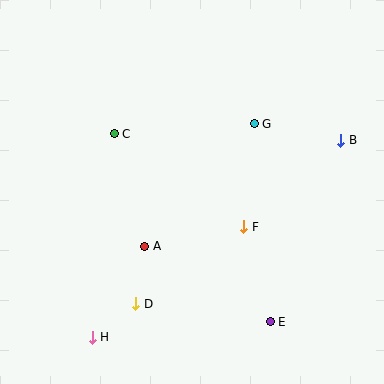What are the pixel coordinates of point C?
Point C is at (114, 134).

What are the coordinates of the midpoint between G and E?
The midpoint between G and E is at (262, 223).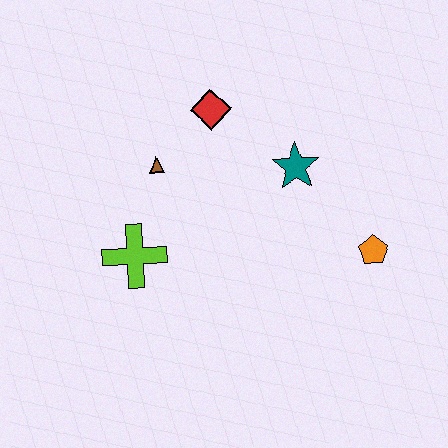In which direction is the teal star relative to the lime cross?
The teal star is to the right of the lime cross.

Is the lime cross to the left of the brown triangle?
Yes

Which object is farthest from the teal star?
The lime cross is farthest from the teal star.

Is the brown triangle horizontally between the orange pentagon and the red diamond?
No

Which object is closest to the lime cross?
The brown triangle is closest to the lime cross.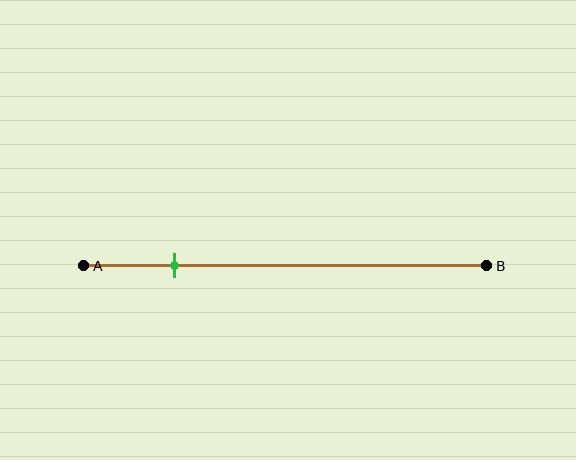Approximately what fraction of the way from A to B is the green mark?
The green mark is approximately 25% of the way from A to B.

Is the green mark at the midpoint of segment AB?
No, the mark is at about 25% from A, not at the 50% midpoint.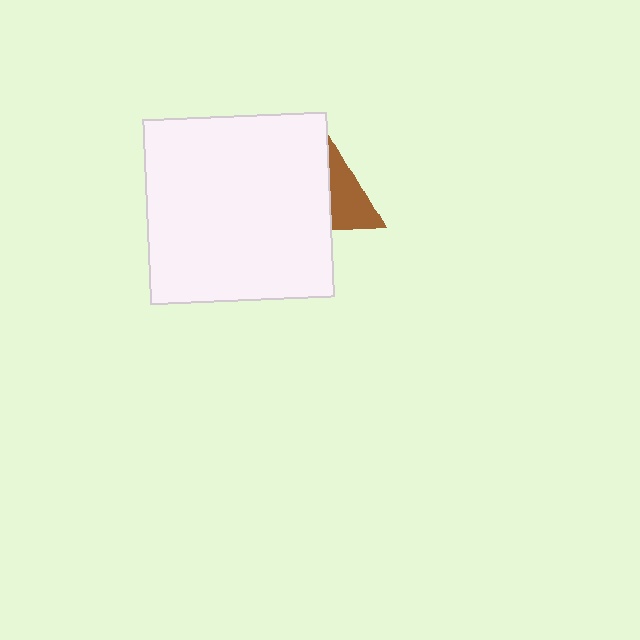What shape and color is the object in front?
The object in front is a white square.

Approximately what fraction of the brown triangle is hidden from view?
Roughly 64% of the brown triangle is hidden behind the white square.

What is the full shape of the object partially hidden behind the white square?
The partially hidden object is a brown triangle.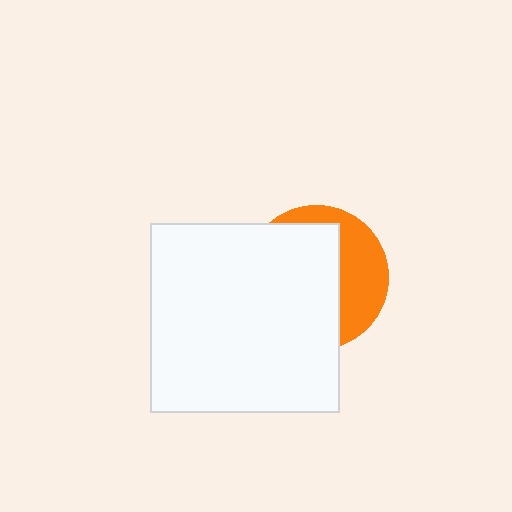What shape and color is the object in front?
The object in front is a white square.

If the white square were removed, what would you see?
You would see the complete orange circle.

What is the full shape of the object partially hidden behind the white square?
The partially hidden object is an orange circle.